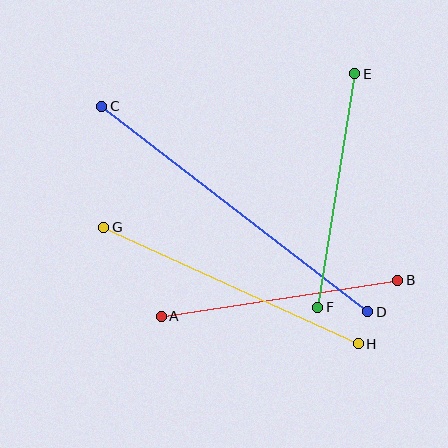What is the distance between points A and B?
The distance is approximately 240 pixels.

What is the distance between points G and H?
The distance is approximately 280 pixels.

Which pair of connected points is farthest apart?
Points C and D are farthest apart.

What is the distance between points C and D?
The distance is approximately 336 pixels.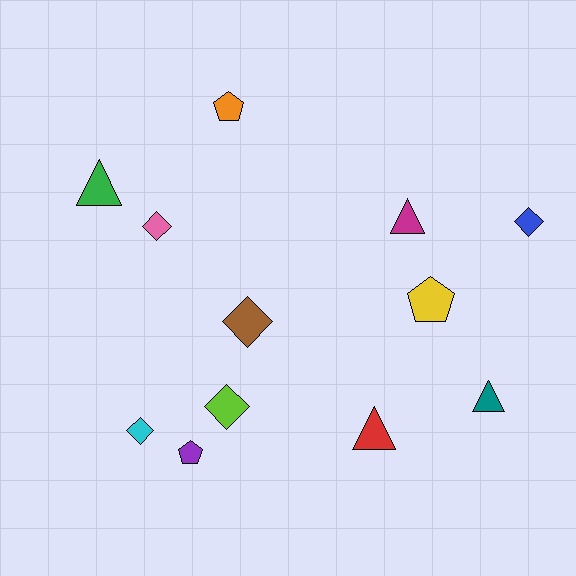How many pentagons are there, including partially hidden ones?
There are 3 pentagons.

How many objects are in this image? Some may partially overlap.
There are 12 objects.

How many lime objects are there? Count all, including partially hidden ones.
There is 1 lime object.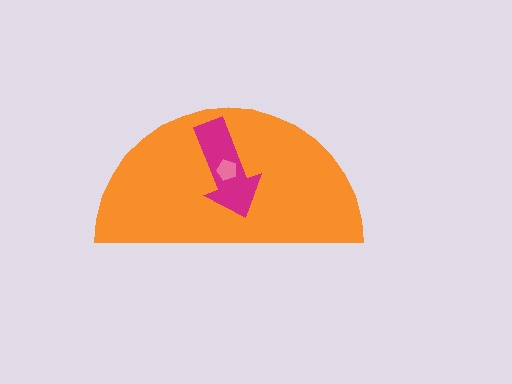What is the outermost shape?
The orange semicircle.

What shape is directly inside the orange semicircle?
The magenta arrow.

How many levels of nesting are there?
3.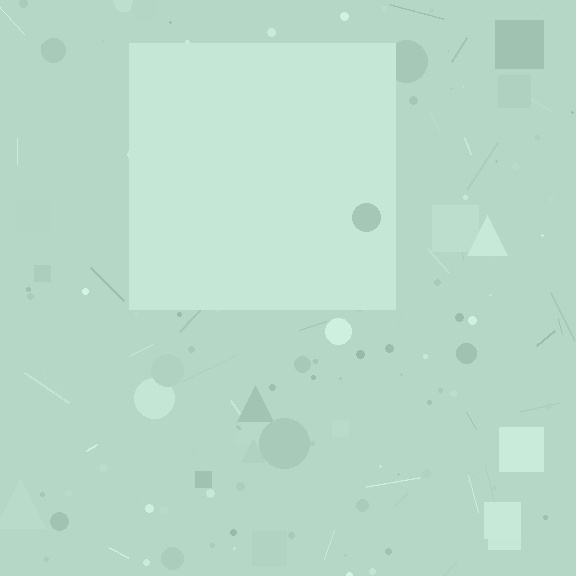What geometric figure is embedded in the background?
A square is embedded in the background.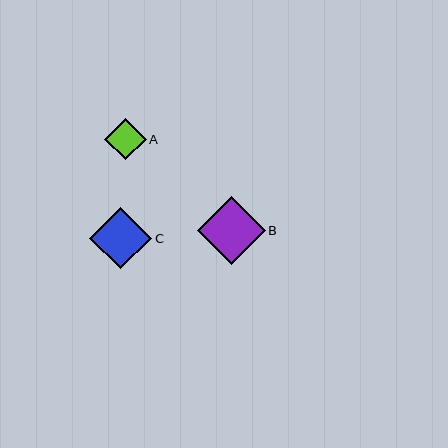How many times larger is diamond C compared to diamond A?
Diamond C is approximately 1.5 times the size of diamond A.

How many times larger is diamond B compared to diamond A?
Diamond B is approximately 1.6 times the size of diamond A.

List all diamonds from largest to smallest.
From largest to smallest: B, C, A.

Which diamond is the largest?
Diamond B is the largest with a size of approximately 68 pixels.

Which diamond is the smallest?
Diamond A is the smallest with a size of approximately 42 pixels.